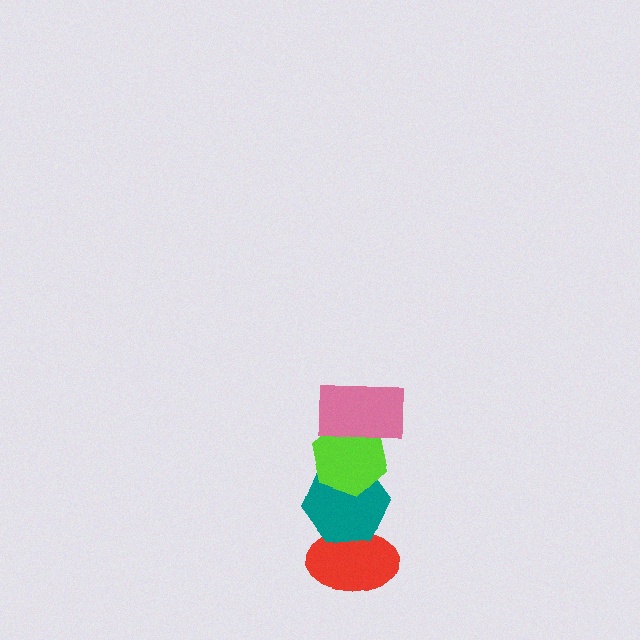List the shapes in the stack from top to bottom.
From top to bottom: the pink rectangle, the lime hexagon, the teal hexagon, the red ellipse.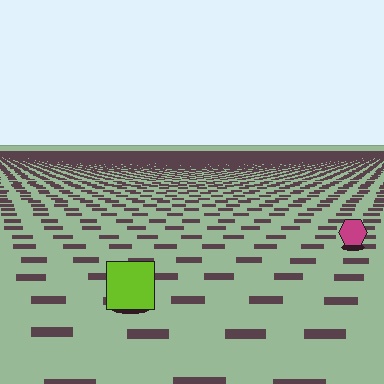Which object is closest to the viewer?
The lime square is closest. The texture marks near it are larger and more spread out.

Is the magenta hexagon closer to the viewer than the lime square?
No. The lime square is closer — you can tell from the texture gradient: the ground texture is coarser near it.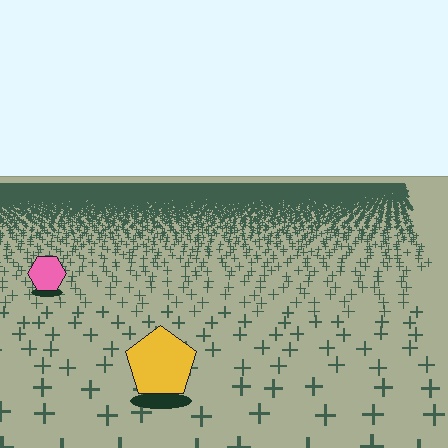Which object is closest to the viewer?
The yellow pentagon is closest. The texture marks near it are larger and more spread out.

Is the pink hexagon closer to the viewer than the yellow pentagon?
No. The yellow pentagon is closer — you can tell from the texture gradient: the ground texture is coarser near it.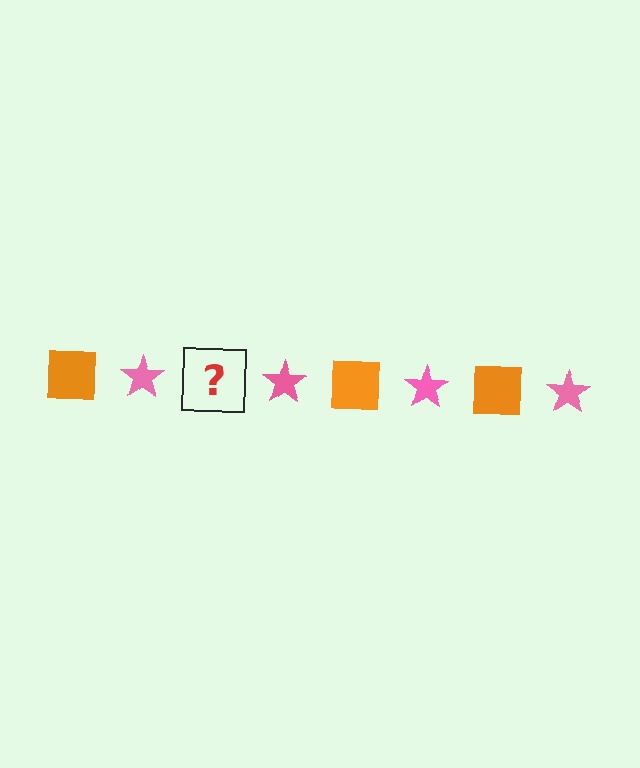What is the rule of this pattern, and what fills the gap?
The rule is that the pattern alternates between orange square and pink star. The gap should be filled with an orange square.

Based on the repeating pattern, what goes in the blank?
The blank should be an orange square.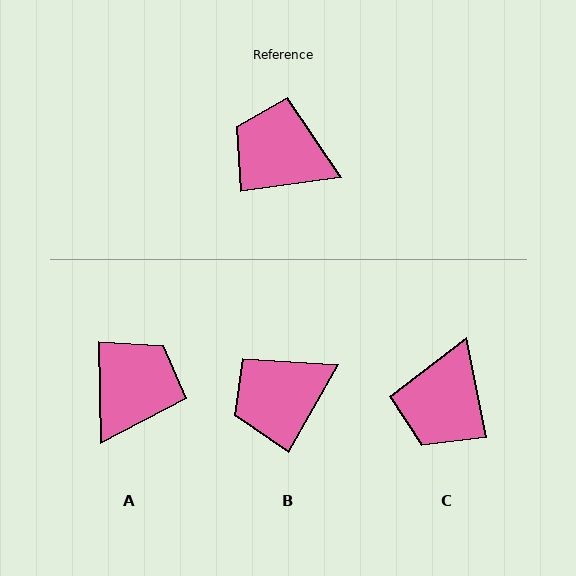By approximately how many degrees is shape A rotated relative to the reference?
Approximately 97 degrees clockwise.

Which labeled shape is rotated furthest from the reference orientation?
A, about 97 degrees away.